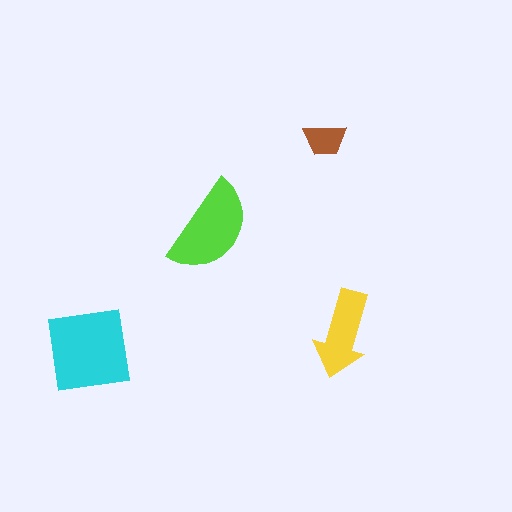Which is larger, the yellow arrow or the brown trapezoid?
The yellow arrow.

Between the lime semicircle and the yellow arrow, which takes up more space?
The lime semicircle.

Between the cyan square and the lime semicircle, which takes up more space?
The cyan square.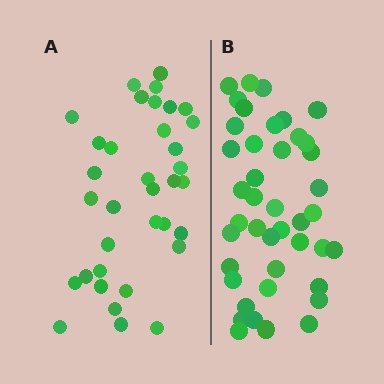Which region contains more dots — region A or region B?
Region B (the right region) has more dots.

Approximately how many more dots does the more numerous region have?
Region B has roughly 8 or so more dots than region A.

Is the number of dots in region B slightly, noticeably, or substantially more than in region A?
Region B has only slightly more — the two regions are fairly close. The ratio is roughly 1.2 to 1.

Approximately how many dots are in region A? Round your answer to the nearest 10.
About 40 dots. (The exact count is 35, which rounds to 40.)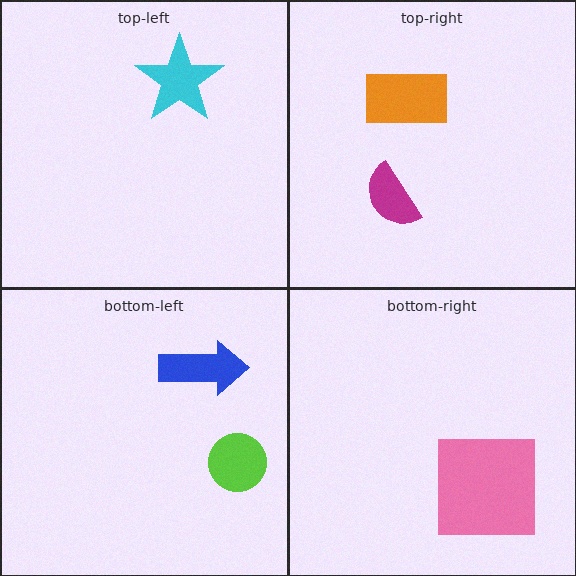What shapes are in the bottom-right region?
The pink square.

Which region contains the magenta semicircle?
The top-right region.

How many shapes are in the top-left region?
1.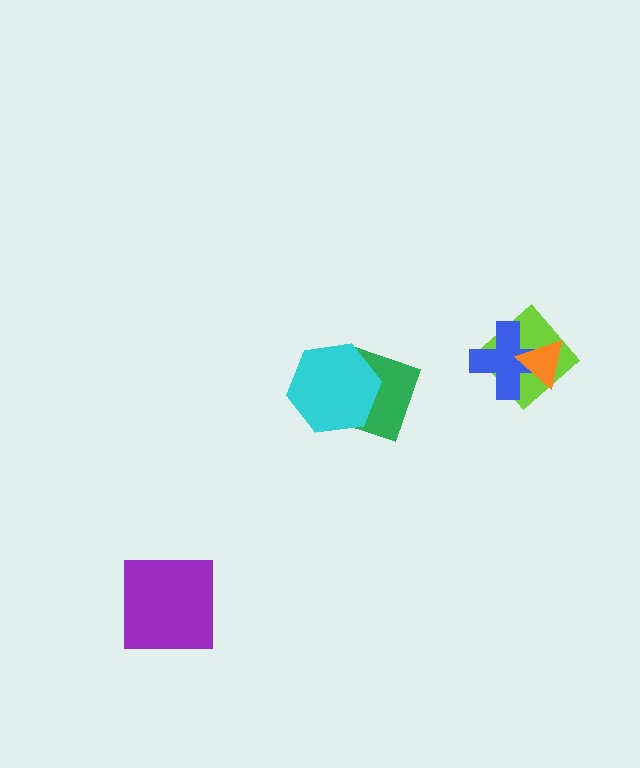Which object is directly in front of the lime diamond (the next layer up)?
The blue cross is directly in front of the lime diamond.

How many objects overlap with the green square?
1 object overlaps with the green square.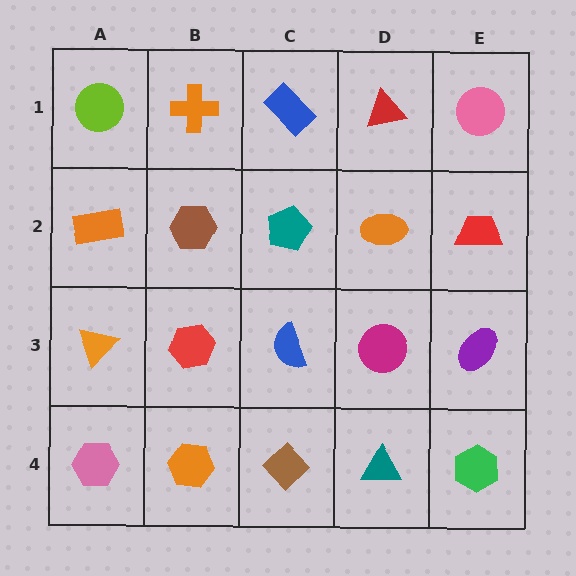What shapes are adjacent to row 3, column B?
A brown hexagon (row 2, column B), an orange hexagon (row 4, column B), an orange triangle (row 3, column A), a blue semicircle (row 3, column C).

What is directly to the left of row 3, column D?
A blue semicircle.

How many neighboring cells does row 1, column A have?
2.